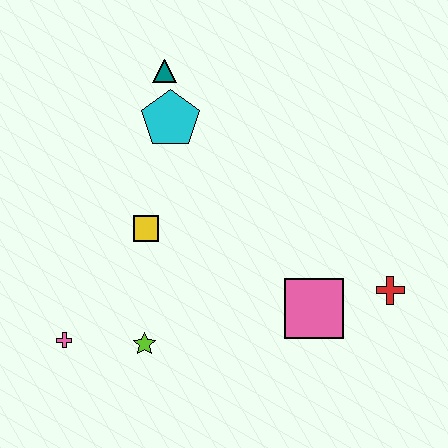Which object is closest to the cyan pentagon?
The teal triangle is closest to the cyan pentagon.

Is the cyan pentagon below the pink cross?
No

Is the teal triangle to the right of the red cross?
No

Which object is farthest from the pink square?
The teal triangle is farthest from the pink square.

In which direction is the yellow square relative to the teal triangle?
The yellow square is below the teal triangle.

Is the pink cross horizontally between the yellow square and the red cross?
No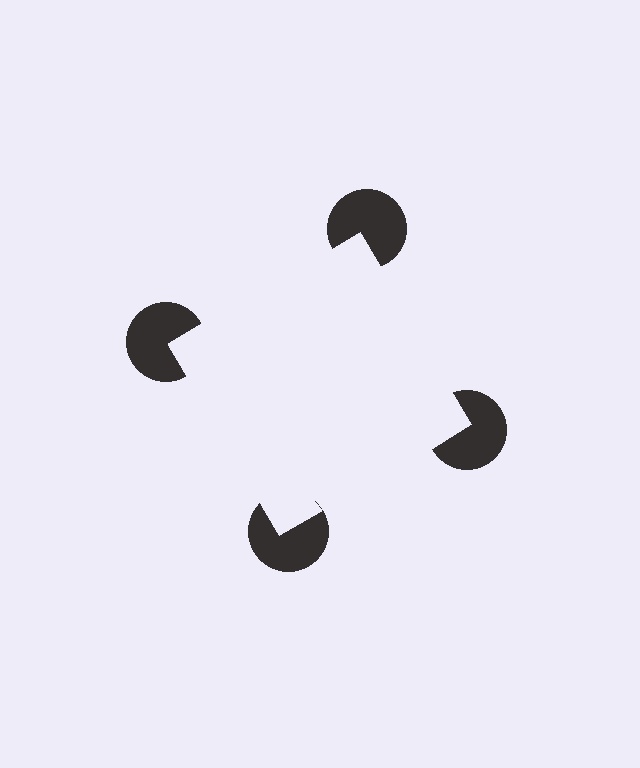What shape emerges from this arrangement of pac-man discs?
An illusory square — its edges are inferred from the aligned wedge cuts in the pac-man discs, not physically drawn.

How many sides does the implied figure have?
4 sides.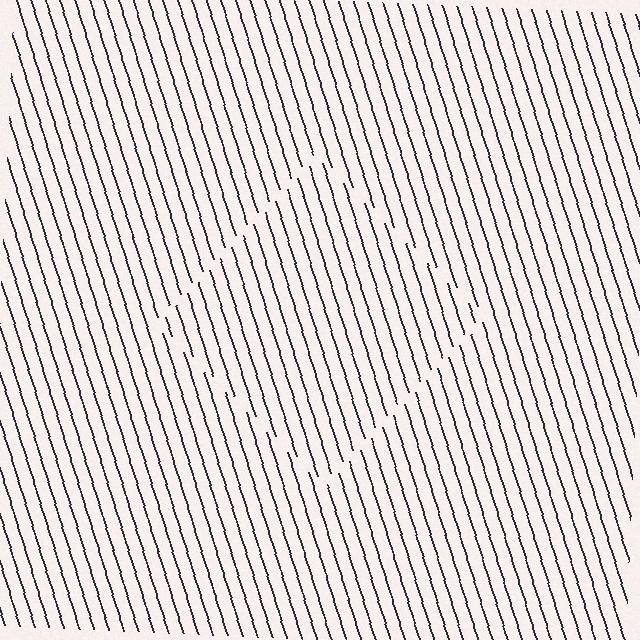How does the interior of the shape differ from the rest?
The interior of the shape contains the same grating, shifted by half a period — the contour is defined by the phase discontinuity where line-ends from the inner and outer gratings abut.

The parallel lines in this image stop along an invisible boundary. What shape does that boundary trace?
An illusory square. The interior of the shape contains the same grating, shifted by half a period — the contour is defined by the phase discontinuity where line-ends from the inner and outer gratings abut.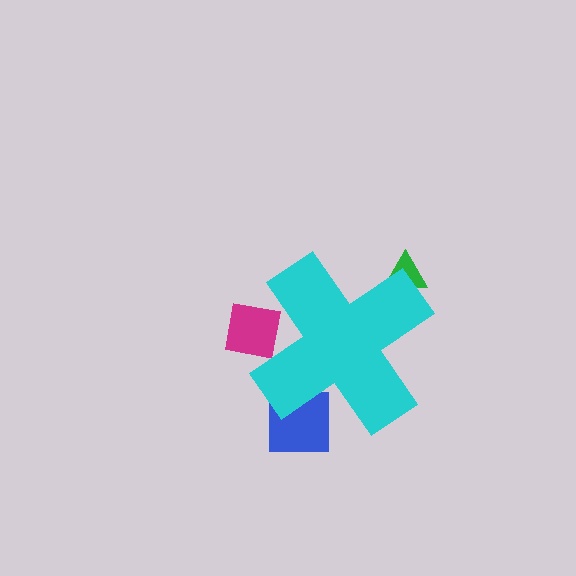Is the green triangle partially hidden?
Yes, the green triangle is partially hidden behind the cyan cross.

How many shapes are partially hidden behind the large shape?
3 shapes are partially hidden.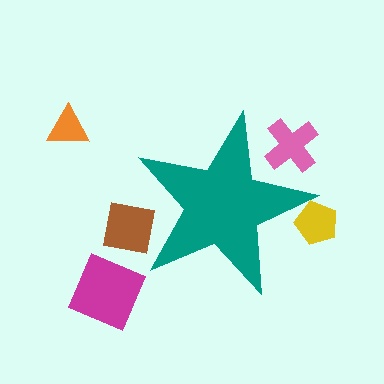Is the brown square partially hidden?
Yes, the brown square is partially hidden behind the teal star.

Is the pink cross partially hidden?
Yes, the pink cross is partially hidden behind the teal star.